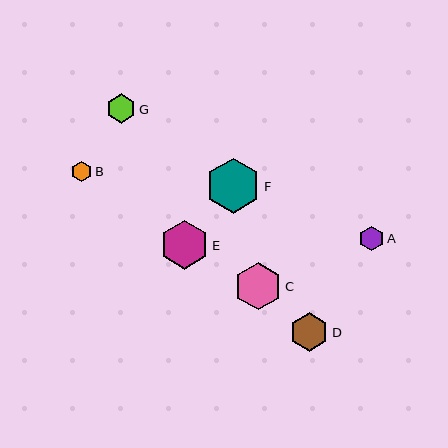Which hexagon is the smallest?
Hexagon B is the smallest with a size of approximately 20 pixels.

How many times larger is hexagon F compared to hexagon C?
Hexagon F is approximately 1.2 times the size of hexagon C.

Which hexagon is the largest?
Hexagon F is the largest with a size of approximately 55 pixels.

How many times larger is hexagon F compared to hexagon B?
Hexagon F is approximately 2.8 times the size of hexagon B.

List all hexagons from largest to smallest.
From largest to smallest: F, E, C, D, G, A, B.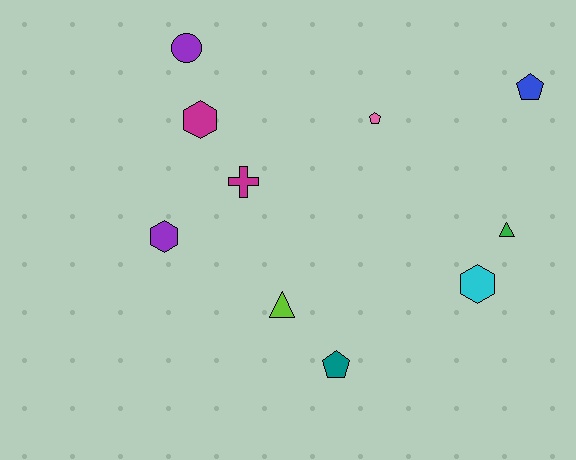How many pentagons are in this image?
There are 3 pentagons.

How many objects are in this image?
There are 10 objects.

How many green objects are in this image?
There is 1 green object.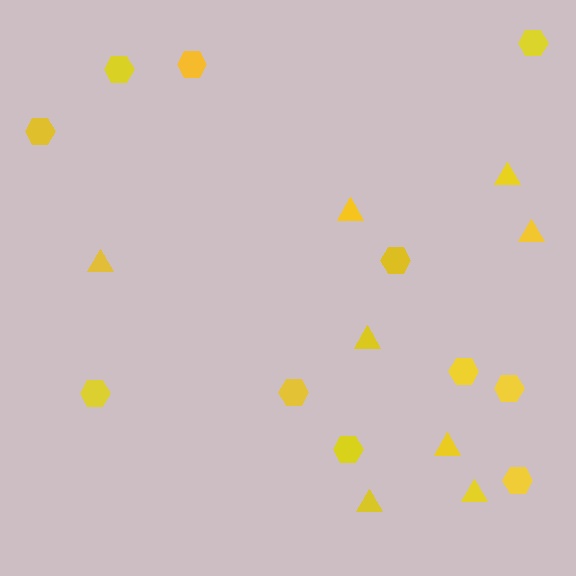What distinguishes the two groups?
There are 2 groups: one group of hexagons (11) and one group of triangles (8).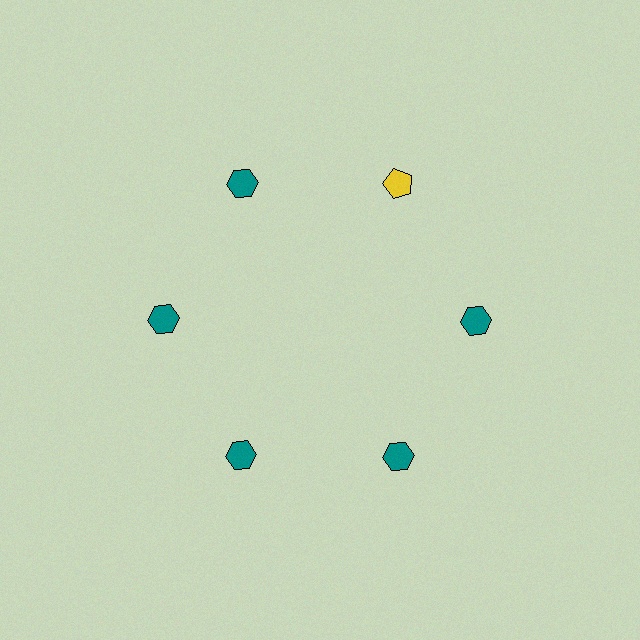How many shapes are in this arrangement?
There are 6 shapes arranged in a ring pattern.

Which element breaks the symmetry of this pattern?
The yellow pentagon at roughly the 1 o'clock position breaks the symmetry. All other shapes are teal hexagons.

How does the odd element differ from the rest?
It differs in both color (yellow instead of teal) and shape (pentagon instead of hexagon).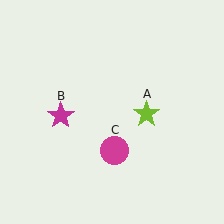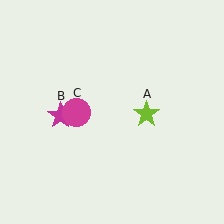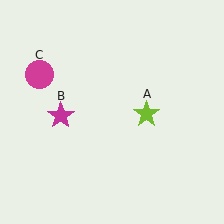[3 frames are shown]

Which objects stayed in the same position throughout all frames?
Lime star (object A) and magenta star (object B) remained stationary.